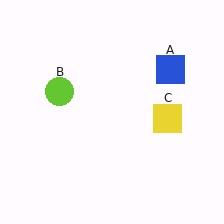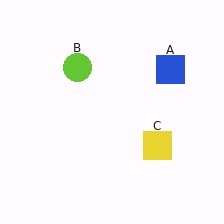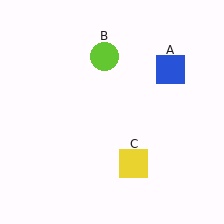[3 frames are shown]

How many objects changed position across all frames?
2 objects changed position: lime circle (object B), yellow square (object C).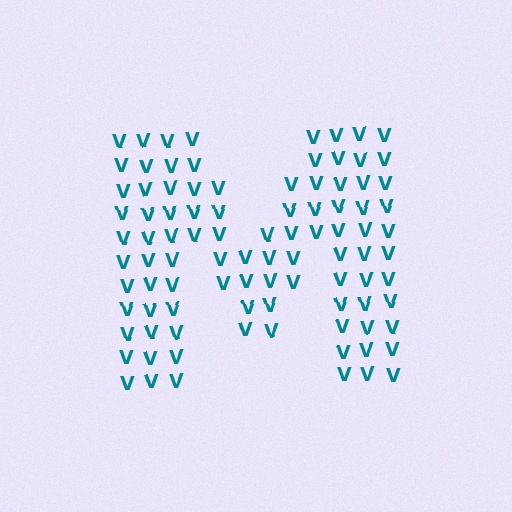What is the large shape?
The large shape is the letter M.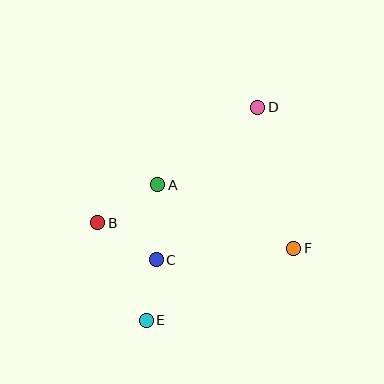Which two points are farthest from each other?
Points D and E are farthest from each other.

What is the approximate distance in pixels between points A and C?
The distance between A and C is approximately 75 pixels.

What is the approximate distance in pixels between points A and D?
The distance between A and D is approximately 126 pixels.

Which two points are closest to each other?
Points C and E are closest to each other.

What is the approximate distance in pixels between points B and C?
The distance between B and C is approximately 70 pixels.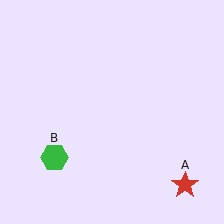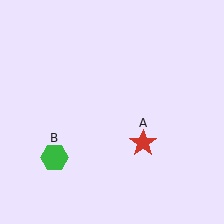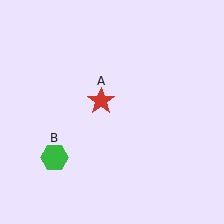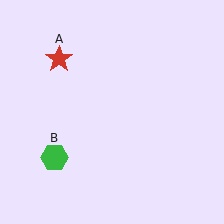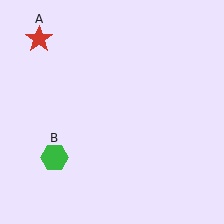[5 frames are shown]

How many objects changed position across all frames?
1 object changed position: red star (object A).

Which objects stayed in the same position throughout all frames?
Green hexagon (object B) remained stationary.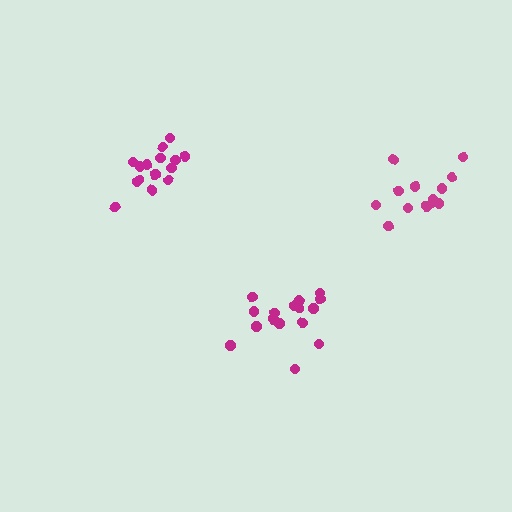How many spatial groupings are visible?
There are 3 spatial groupings.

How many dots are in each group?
Group 1: 17 dots, Group 2: 13 dots, Group 3: 15 dots (45 total).